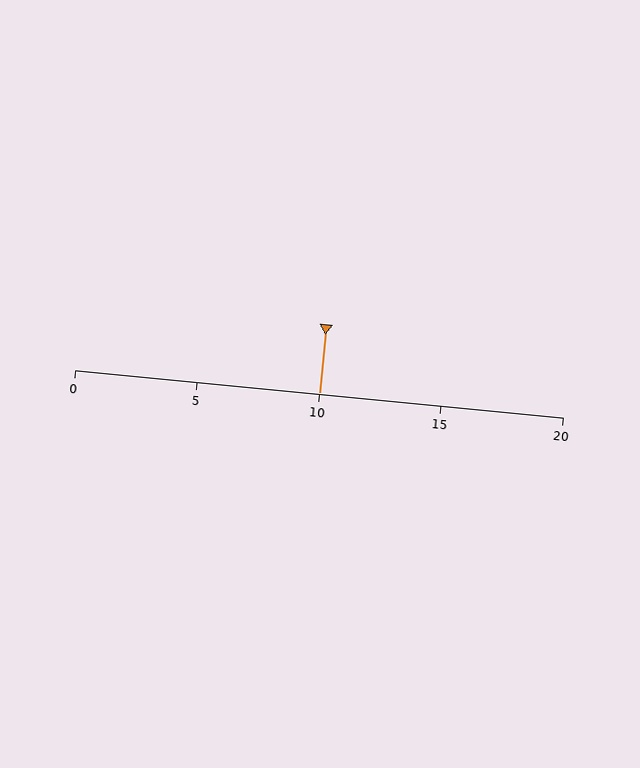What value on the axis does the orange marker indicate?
The marker indicates approximately 10.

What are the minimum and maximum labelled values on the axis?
The axis runs from 0 to 20.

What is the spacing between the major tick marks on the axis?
The major ticks are spaced 5 apart.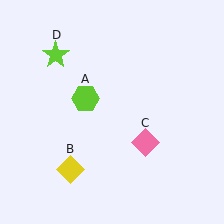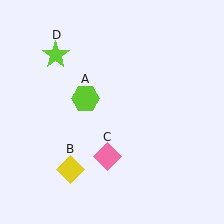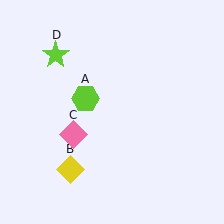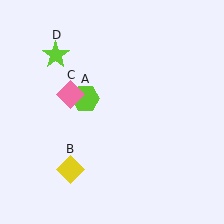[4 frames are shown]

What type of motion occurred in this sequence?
The pink diamond (object C) rotated clockwise around the center of the scene.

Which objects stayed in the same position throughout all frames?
Lime hexagon (object A) and yellow diamond (object B) and lime star (object D) remained stationary.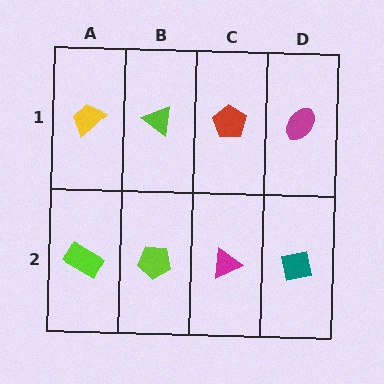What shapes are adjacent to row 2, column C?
A red pentagon (row 1, column C), a lime pentagon (row 2, column B), a teal square (row 2, column D).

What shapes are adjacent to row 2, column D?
A magenta ellipse (row 1, column D), a magenta triangle (row 2, column C).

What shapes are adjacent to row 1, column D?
A teal square (row 2, column D), a red pentagon (row 1, column C).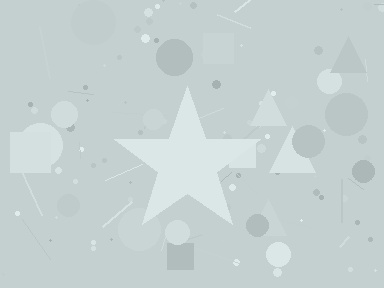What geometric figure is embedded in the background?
A star is embedded in the background.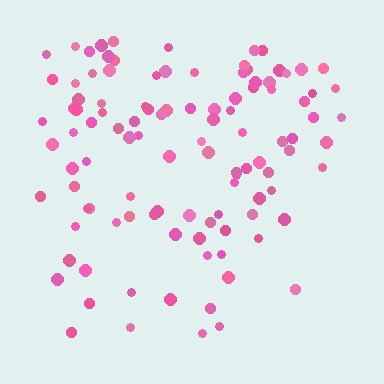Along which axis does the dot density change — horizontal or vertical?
Vertical.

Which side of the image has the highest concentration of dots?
The top.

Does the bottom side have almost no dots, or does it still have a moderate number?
Still a moderate number, just noticeably fewer than the top.